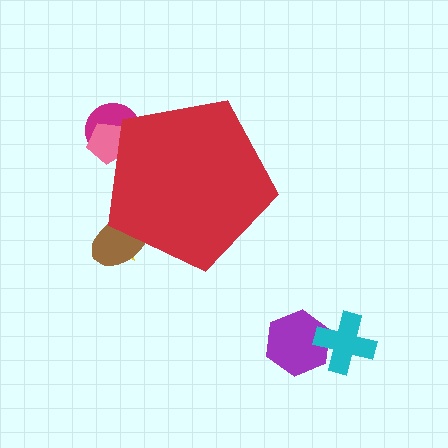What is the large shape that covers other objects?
A red pentagon.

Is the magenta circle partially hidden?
Yes, the magenta circle is partially hidden behind the red pentagon.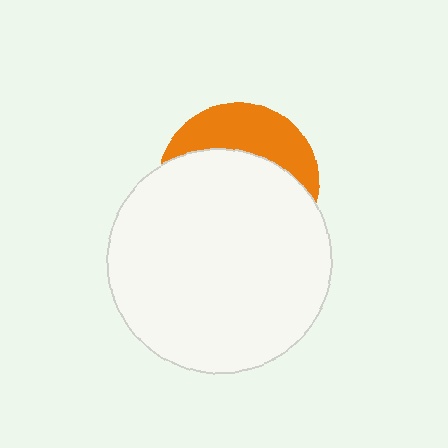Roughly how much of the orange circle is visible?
A small part of it is visible (roughly 33%).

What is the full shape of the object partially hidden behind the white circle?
The partially hidden object is an orange circle.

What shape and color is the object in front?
The object in front is a white circle.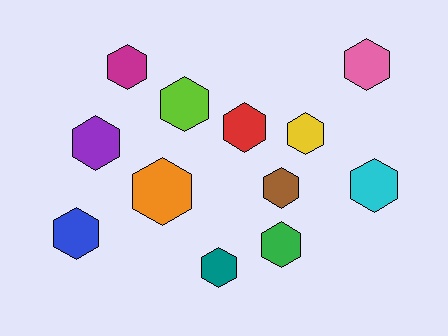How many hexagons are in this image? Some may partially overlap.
There are 12 hexagons.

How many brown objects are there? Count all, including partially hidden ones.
There is 1 brown object.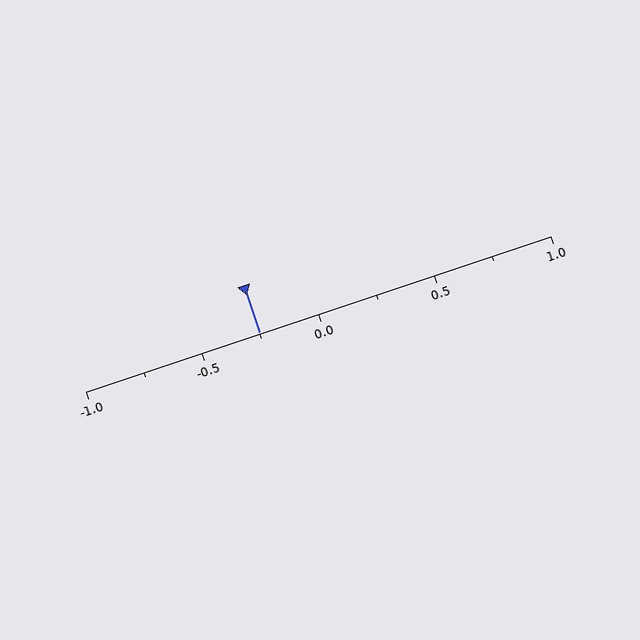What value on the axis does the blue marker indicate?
The marker indicates approximately -0.25.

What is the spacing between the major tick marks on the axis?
The major ticks are spaced 0.5 apart.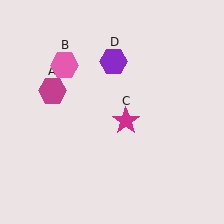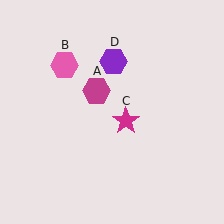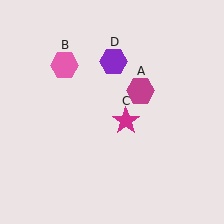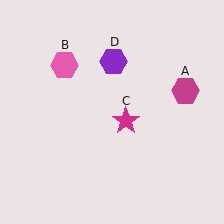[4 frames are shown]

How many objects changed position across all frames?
1 object changed position: magenta hexagon (object A).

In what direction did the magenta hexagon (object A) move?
The magenta hexagon (object A) moved right.